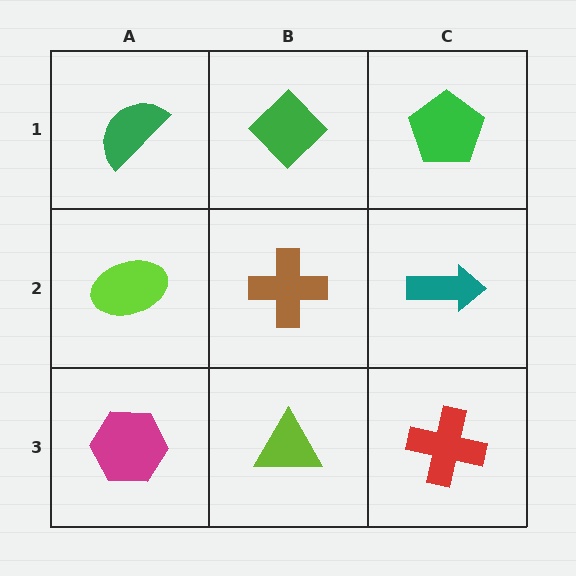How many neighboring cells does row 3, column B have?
3.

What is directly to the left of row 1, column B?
A green semicircle.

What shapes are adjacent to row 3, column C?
A teal arrow (row 2, column C), a lime triangle (row 3, column B).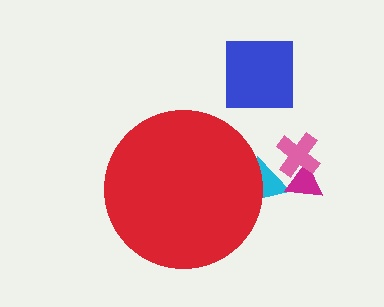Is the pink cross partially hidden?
No, the pink cross is fully visible.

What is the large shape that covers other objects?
A red circle.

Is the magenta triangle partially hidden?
No, the magenta triangle is fully visible.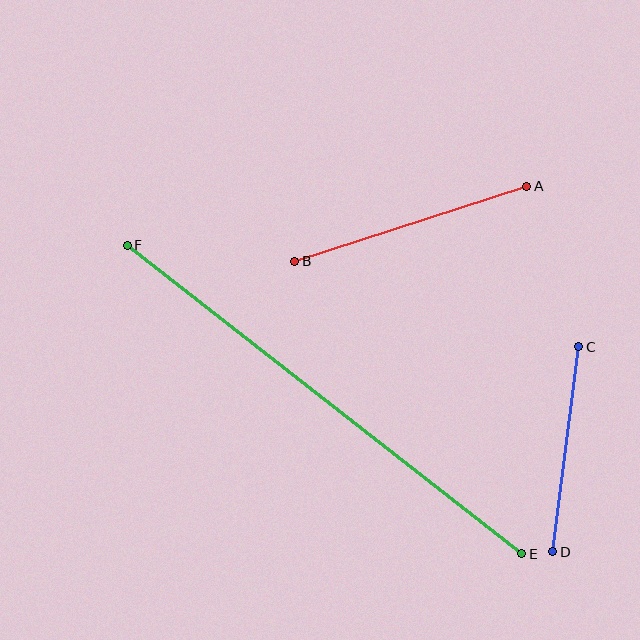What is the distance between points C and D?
The distance is approximately 206 pixels.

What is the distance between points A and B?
The distance is approximately 244 pixels.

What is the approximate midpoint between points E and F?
The midpoint is at approximately (325, 399) pixels.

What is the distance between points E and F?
The distance is approximately 501 pixels.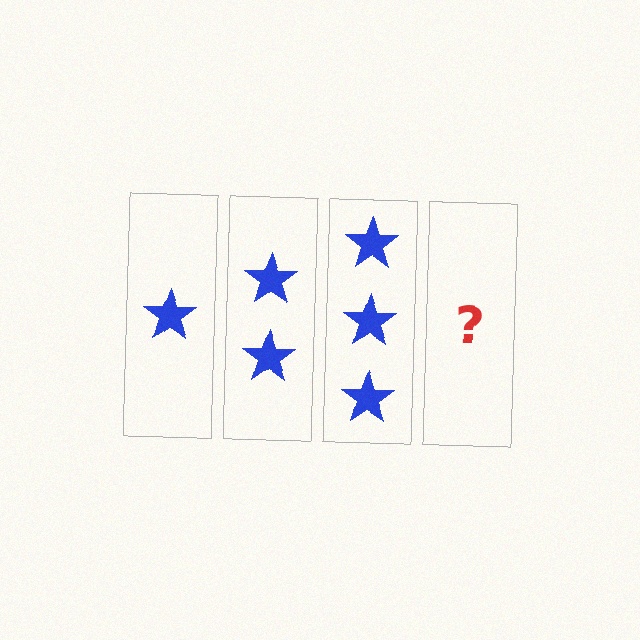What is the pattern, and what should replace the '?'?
The pattern is that each step adds one more star. The '?' should be 4 stars.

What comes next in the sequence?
The next element should be 4 stars.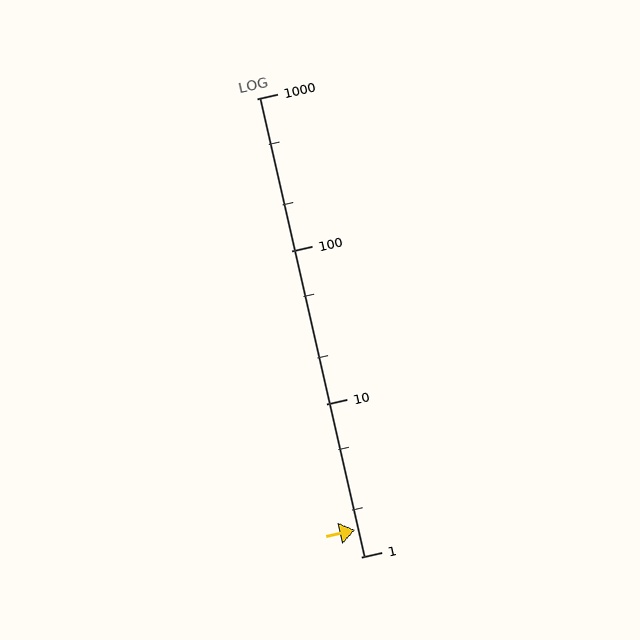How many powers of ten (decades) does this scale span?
The scale spans 3 decades, from 1 to 1000.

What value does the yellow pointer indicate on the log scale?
The pointer indicates approximately 1.5.